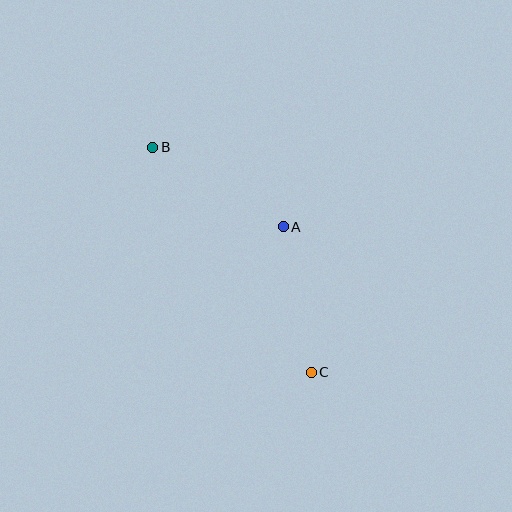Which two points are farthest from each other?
Points B and C are farthest from each other.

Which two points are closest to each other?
Points A and C are closest to each other.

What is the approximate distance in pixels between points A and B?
The distance between A and B is approximately 153 pixels.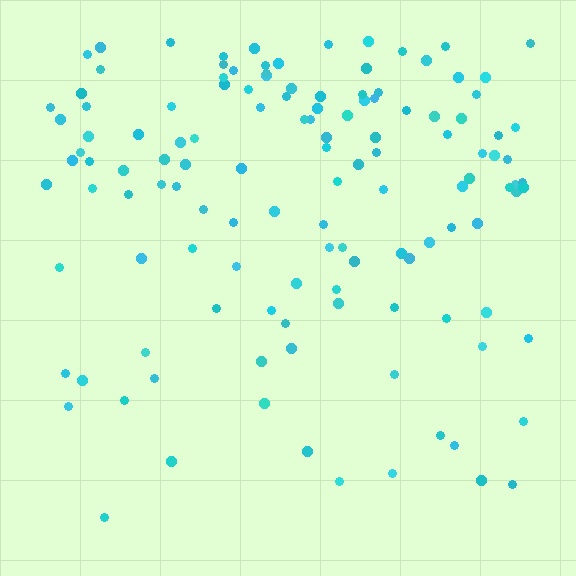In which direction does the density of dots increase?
From bottom to top, with the top side densest.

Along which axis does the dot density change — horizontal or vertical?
Vertical.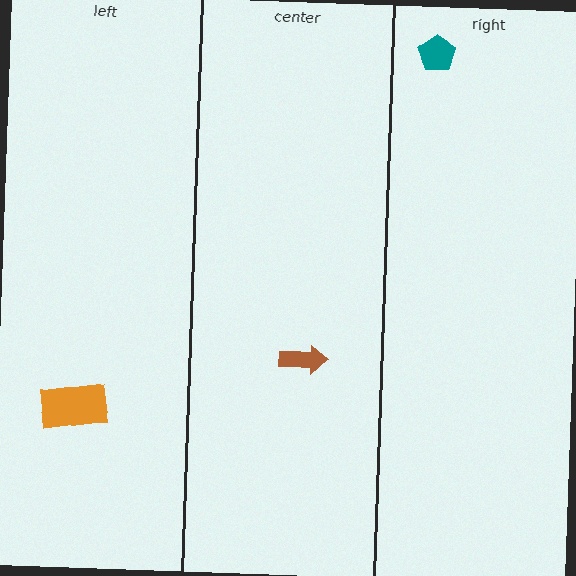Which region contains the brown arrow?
The center region.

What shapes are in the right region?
The teal pentagon.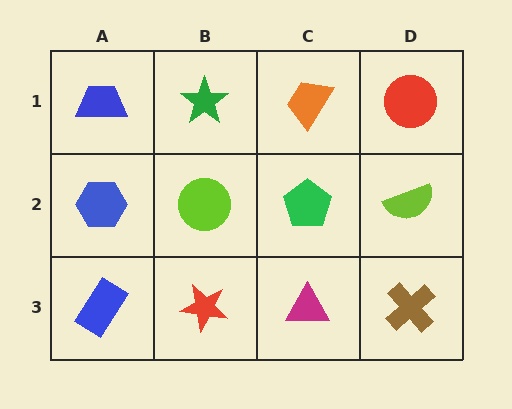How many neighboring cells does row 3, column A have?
2.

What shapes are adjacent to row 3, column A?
A blue hexagon (row 2, column A), a red star (row 3, column B).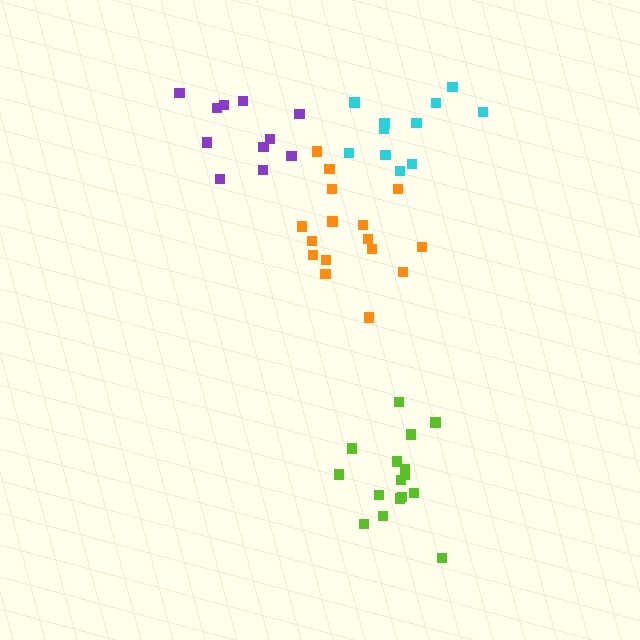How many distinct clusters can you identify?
There are 4 distinct clusters.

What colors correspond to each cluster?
The clusters are colored: orange, cyan, purple, lime.